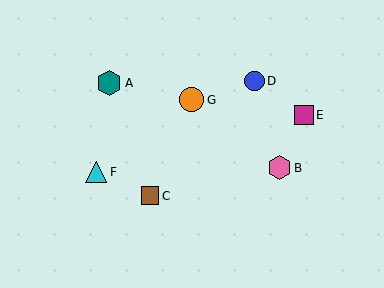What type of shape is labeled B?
Shape B is a pink hexagon.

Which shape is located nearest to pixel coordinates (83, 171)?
The cyan triangle (labeled F) at (96, 172) is nearest to that location.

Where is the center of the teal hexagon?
The center of the teal hexagon is at (109, 83).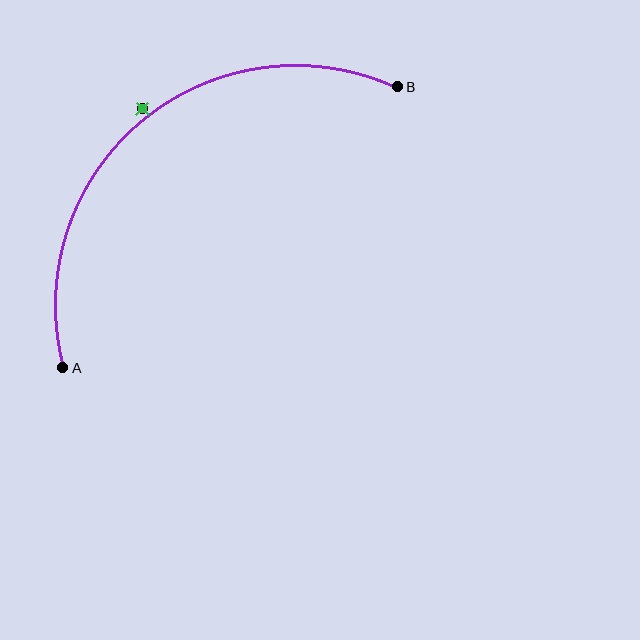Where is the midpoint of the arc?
The arc midpoint is the point on the curve farthest from the straight line joining A and B. It sits above and to the left of that line.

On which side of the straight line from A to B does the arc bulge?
The arc bulges above and to the left of the straight line connecting A and B.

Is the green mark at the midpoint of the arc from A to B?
No — the green mark does not lie on the arc at all. It sits slightly outside the curve.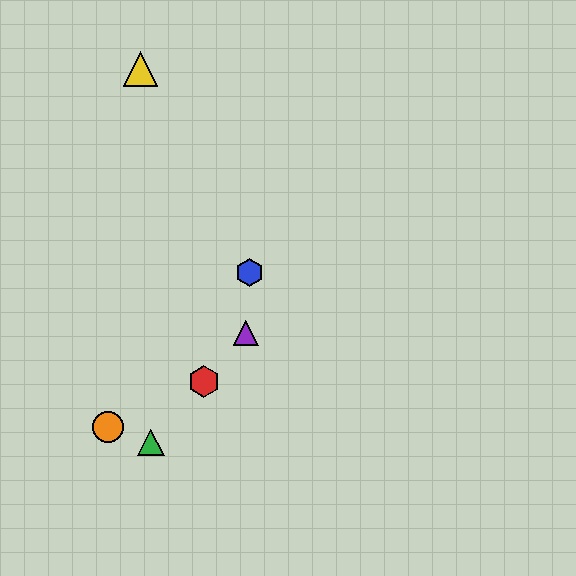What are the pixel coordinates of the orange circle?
The orange circle is at (108, 427).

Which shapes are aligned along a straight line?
The red hexagon, the green triangle, the purple triangle are aligned along a straight line.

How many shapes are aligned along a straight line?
3 shapes (the red hexagon, the green triangle, the purple triangle) are aligned along a straight line.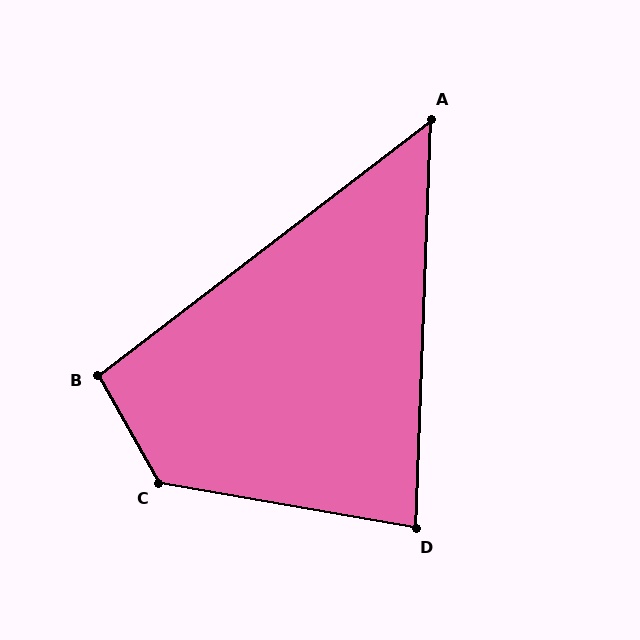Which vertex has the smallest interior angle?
A, at approximately 50 degrees.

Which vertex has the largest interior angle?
C, at approximately 130 degrees.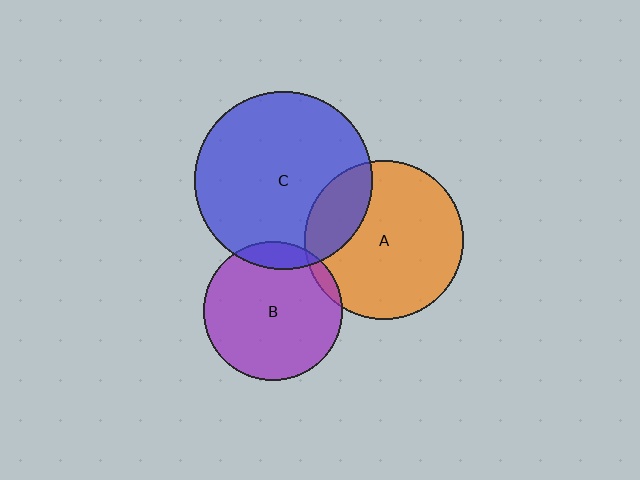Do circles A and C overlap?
Yes.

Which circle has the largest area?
Circle C (blue).